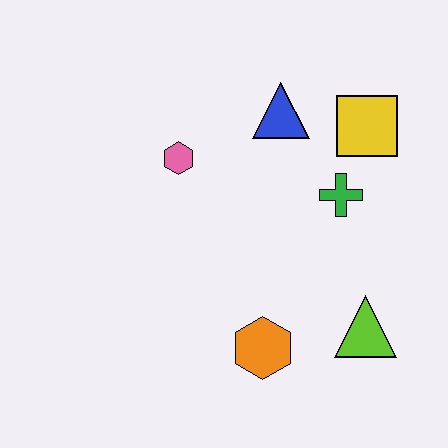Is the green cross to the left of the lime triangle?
Yes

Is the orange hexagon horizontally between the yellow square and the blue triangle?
No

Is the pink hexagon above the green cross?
Yes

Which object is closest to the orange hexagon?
The lime triangle is closest to the orange hexagon.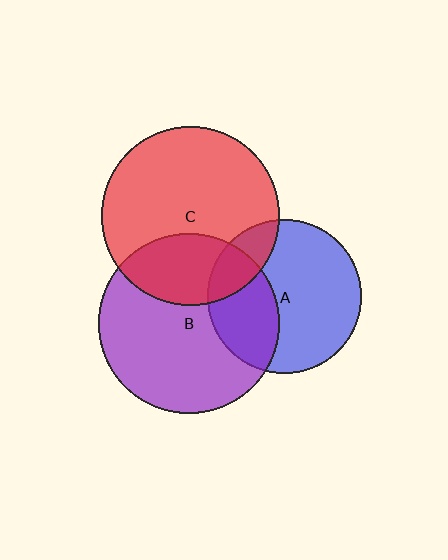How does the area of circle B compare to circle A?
Approximately 1.4 times.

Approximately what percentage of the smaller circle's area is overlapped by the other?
Approximately 30%.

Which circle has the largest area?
Circle B (purple).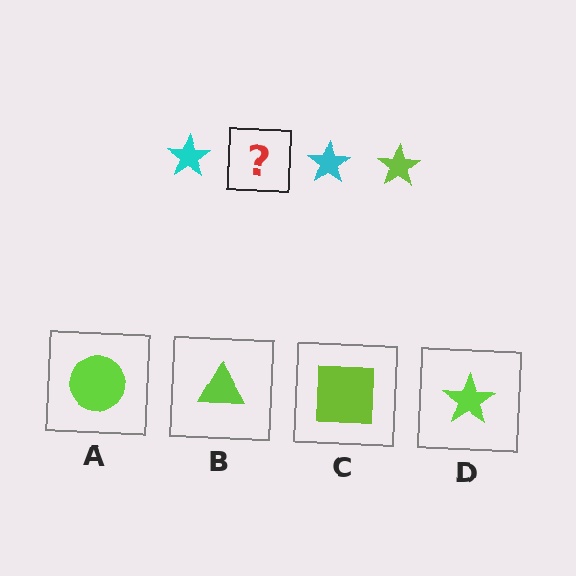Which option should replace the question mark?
Option D.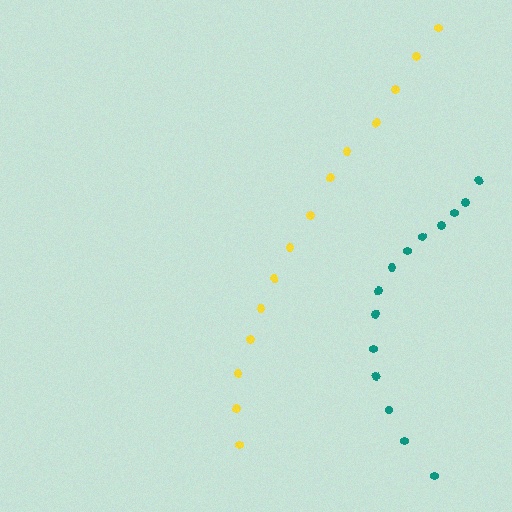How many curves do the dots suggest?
There are 2 distinct paths.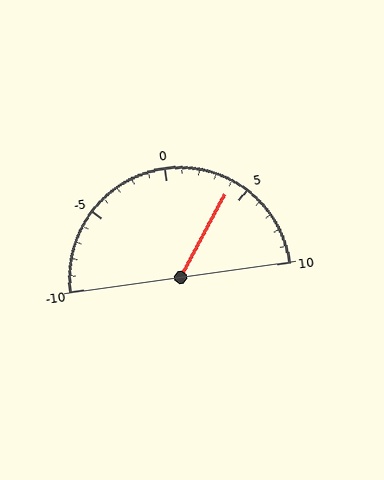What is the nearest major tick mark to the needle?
The nearest major tick mark is 5.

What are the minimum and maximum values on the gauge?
The gauge ranges from -10 to 10.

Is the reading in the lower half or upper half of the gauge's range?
The reading is in the upper half of the range (-10 to 10).